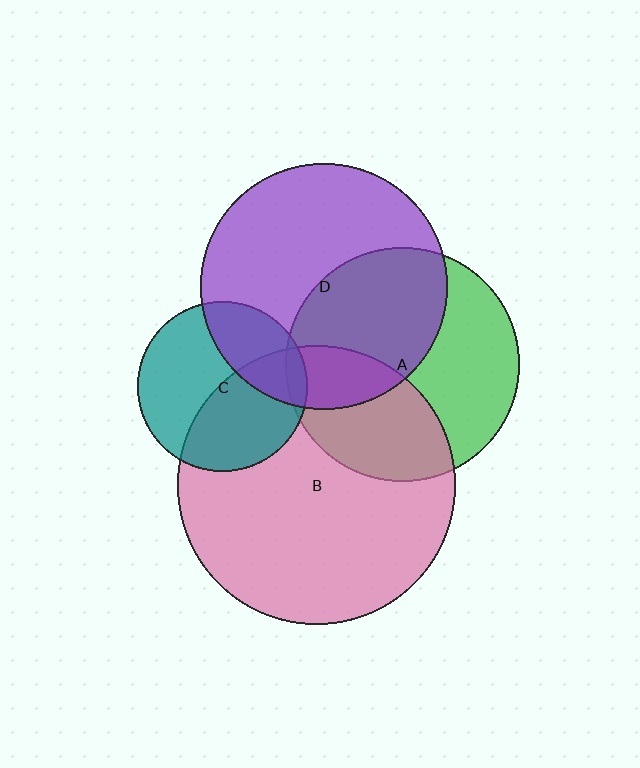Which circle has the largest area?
Circle B (pink).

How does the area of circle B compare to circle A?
Approximately 1.4 times.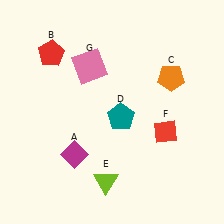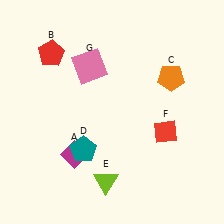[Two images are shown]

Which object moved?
The teal pentagon (D) moved left.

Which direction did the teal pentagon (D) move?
The teal pentagon (D) moved left.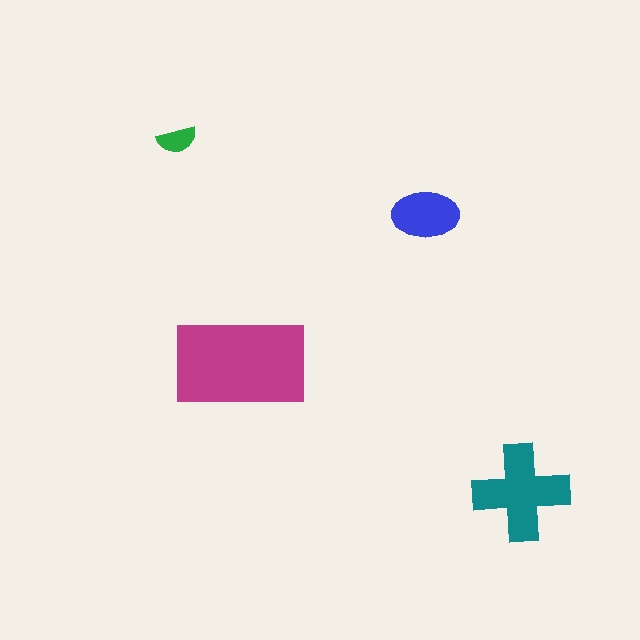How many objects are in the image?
There are 4 objects in the image.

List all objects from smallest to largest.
The green semicircle, the blue ellipse, the teal cross, the magenta rectangle.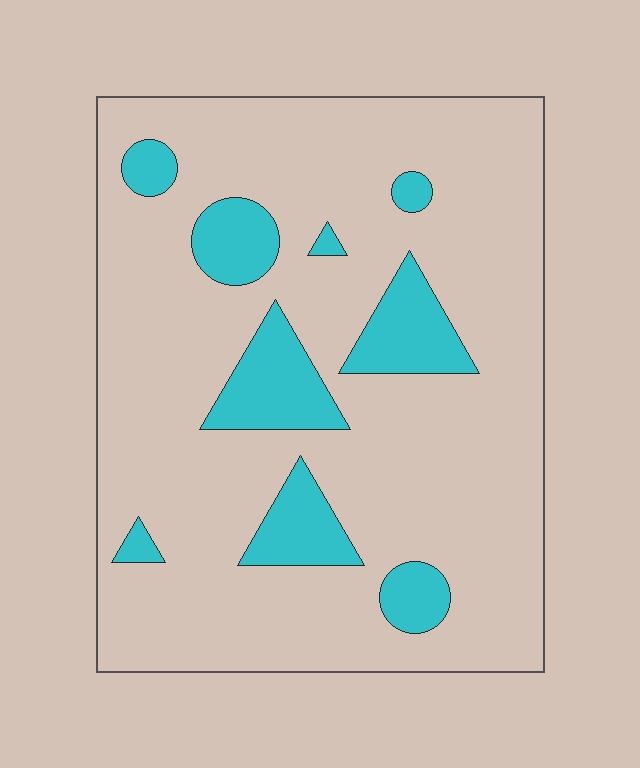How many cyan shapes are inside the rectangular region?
9.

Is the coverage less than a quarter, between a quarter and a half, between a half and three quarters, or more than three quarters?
Less than a quarter.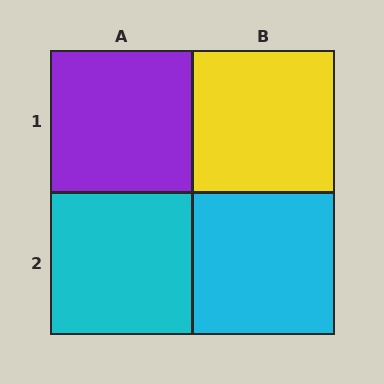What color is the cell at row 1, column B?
Yellow.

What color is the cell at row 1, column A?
Purple.